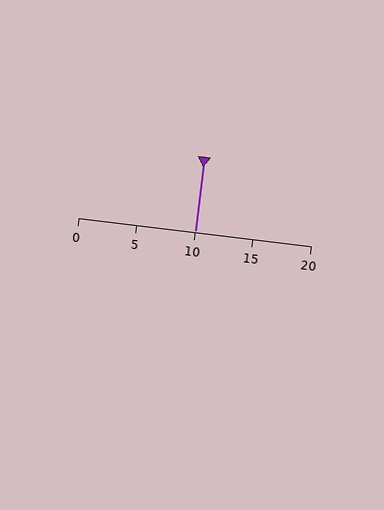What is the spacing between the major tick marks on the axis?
The major ticks are spaced 5 apart.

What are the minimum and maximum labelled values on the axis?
The axis runs from 0 to 20.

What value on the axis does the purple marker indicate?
The marker indicates approximately 10.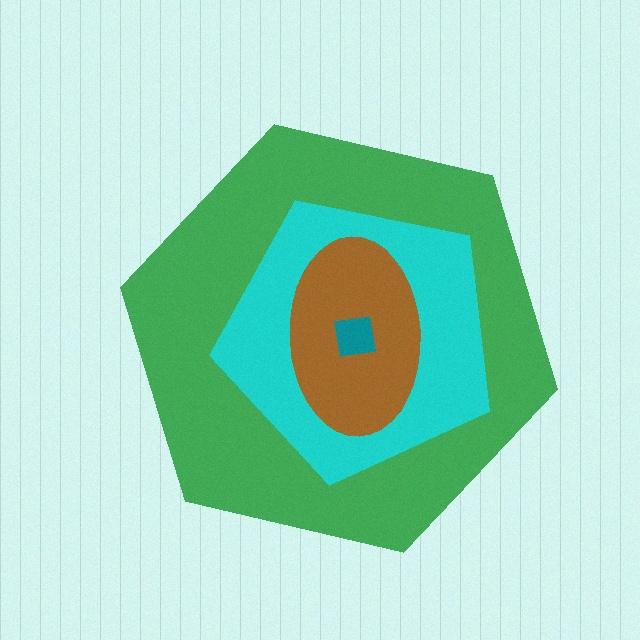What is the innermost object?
The teal square.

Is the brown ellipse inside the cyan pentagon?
Yes.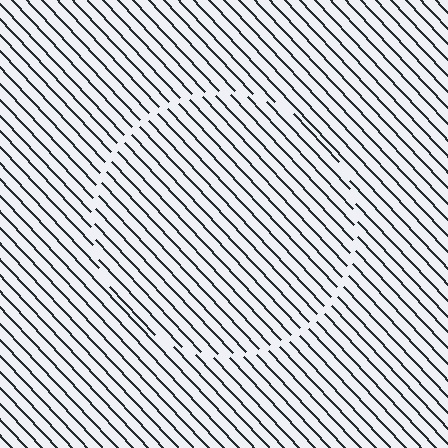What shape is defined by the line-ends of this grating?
An illusory circle. The interior of the shape contains the same grating, shifted by half a period — the contour is defined by the phase discontinuity where line-ends from the inner and outer gratings abut.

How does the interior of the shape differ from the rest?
The interior of the shape contains the same grating, shifted by half a period — the contour is defined by the phase discontinuity where line-ends from the inner and outer gratings abut.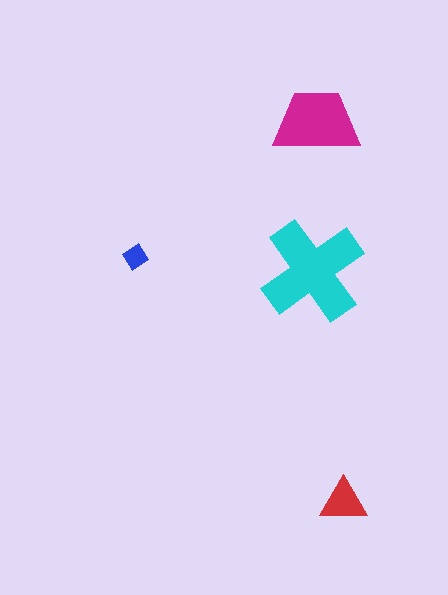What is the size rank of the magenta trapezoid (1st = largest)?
2nd.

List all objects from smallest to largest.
The blue diamond, the red triangle, the magenta trapezoid, the cyan cross.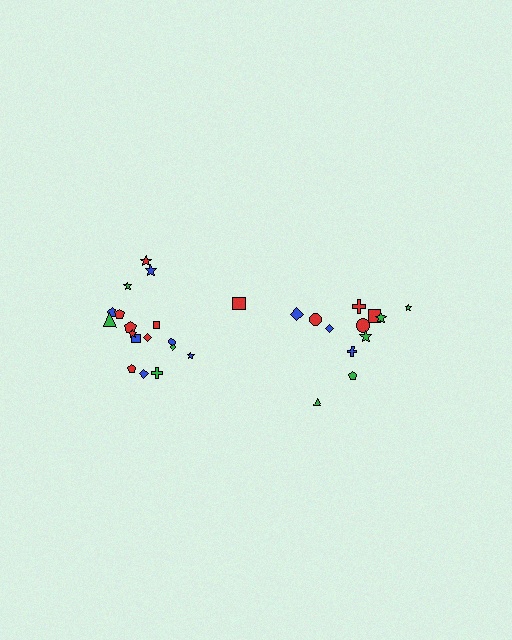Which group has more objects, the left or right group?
The left group.